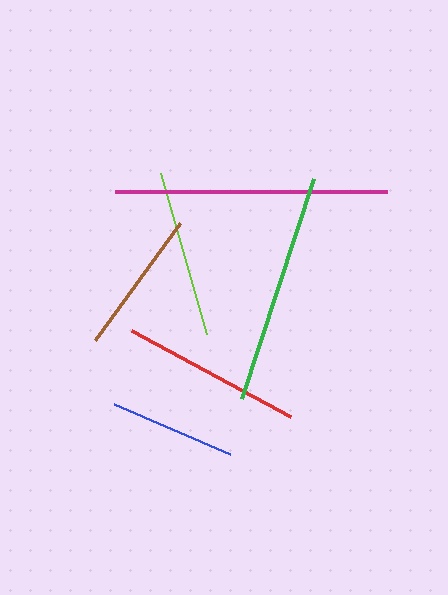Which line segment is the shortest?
The blue line is the shortest at approximately 126 pixels.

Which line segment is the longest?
The magenta line is the longest at approximately 272 pixels.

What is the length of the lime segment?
The lime segment is approximately 167 pixels long.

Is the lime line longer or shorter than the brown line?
The lime line is longer than the brown line.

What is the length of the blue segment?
The blue segment is approximately 126 pixels long.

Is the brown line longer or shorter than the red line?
The red line is longer than the brown line.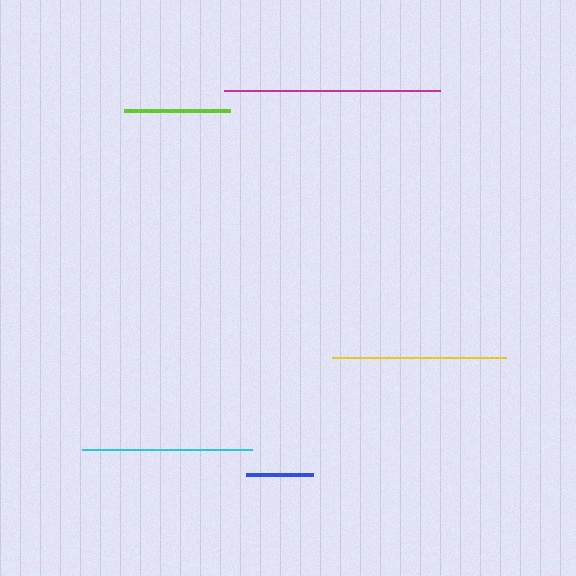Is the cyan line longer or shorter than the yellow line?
The yellow line is longer than the cyan line.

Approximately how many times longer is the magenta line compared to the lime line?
The magenta line is approximately 2.1 times the length of the lime line.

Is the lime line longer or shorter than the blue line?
The lime line is longer than the blue line.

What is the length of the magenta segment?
The magenta segment is approximately 217 pixels long.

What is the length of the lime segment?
The lime segment is approximately 106 pixels long.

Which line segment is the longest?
The magenta line is the longest at approximately 217 pixels.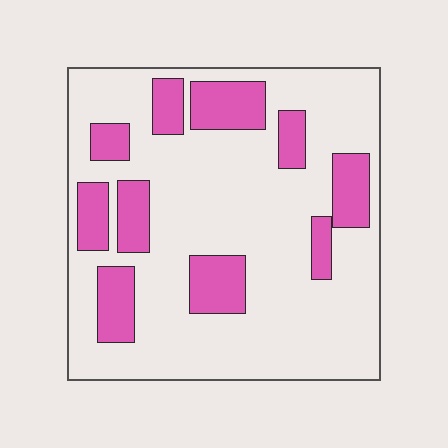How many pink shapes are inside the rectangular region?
10.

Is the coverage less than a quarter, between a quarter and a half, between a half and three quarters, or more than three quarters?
Less than a quarter.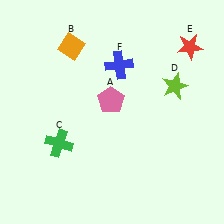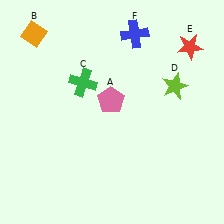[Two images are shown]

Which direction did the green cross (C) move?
The green cross (C) moved up.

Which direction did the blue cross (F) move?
The blue cross (F) moved up.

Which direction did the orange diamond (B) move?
The orange diamond (B) moved left.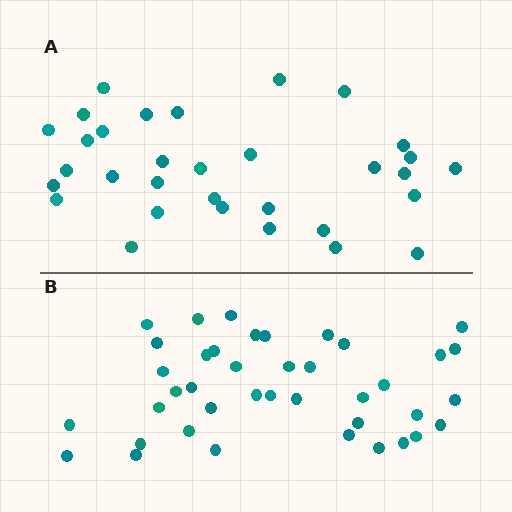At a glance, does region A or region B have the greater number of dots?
Region B (the bottom region) has more dots.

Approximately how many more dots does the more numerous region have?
Region B has roughly 8 or so more dots than region A.